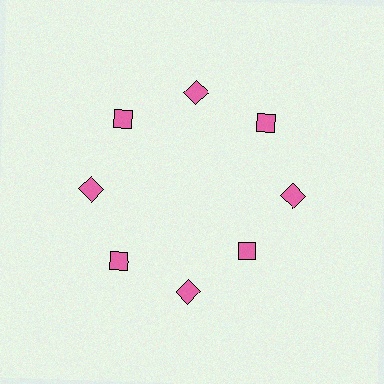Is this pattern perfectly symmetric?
No. The 8 pink diamonds are arranged in a ring, but one element near the 4 o'clock position is pulled inward toward the center, breaking the 8-fold rotational symmetry.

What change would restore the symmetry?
The symmetry would be restored by moving it outward, back onto the ring so that all 8 diamonds sit at equal angles and equal distance from the center.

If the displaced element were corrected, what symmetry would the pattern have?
It would have 8-fold rotational symmetry — the pattern would map onto itself every 45 degrees.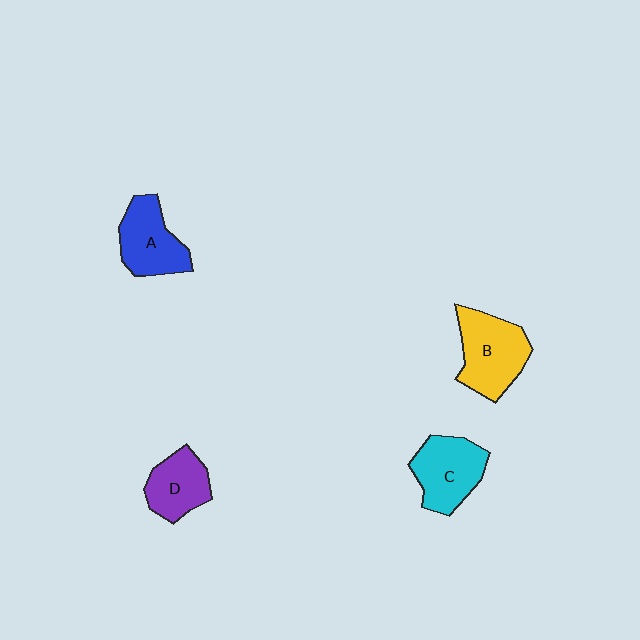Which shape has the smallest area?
Shape D (purple).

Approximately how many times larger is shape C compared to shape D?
Approximately 1.3 times.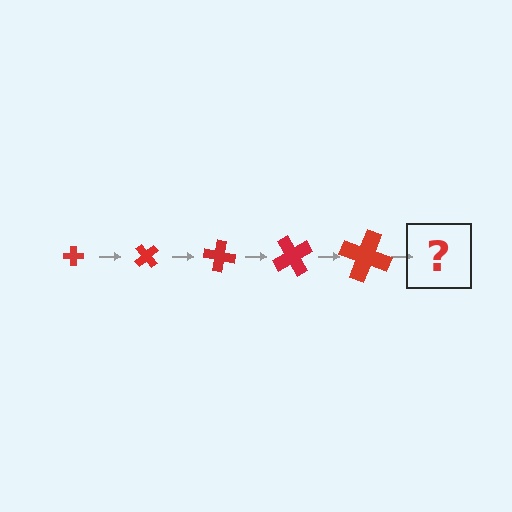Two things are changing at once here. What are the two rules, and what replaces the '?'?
The two rules are that the cross grows larger each step and it rotates 50 degrees each step. The '?' should be a cross, larger than the previous one and rotated 250 degrees from the start.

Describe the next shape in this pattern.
It should be a cross, larger than the previous one and rotated 250 degrees from the start.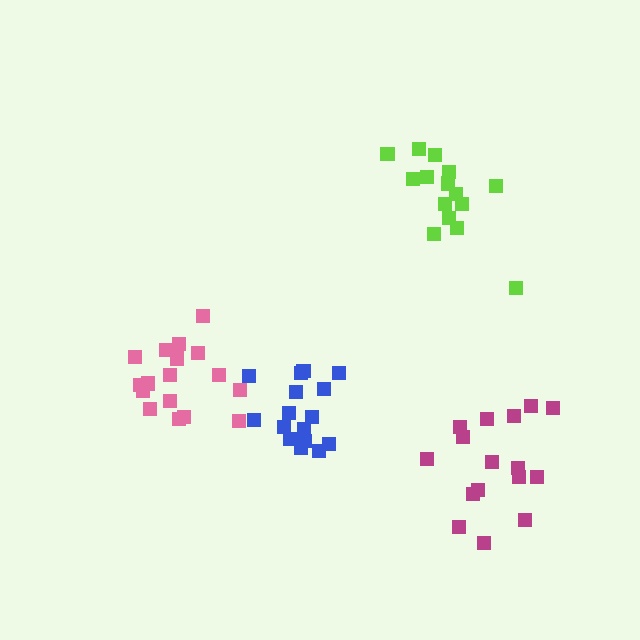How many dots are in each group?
Group 1: 16 dots, Group 2: 17 dots, Group 3: 16 dots, Group 4: 16 dots (65 total).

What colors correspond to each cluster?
The clusters are colored: magenta, pink, lime, blue.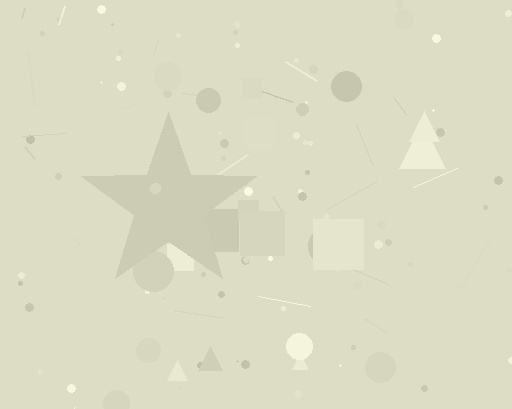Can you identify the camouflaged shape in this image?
The camouflaged shape is a star.